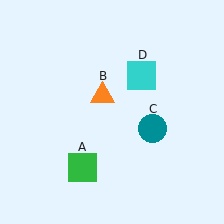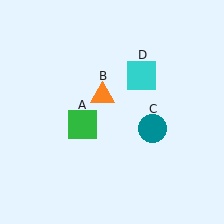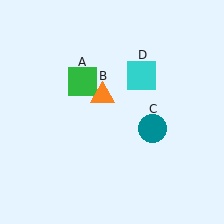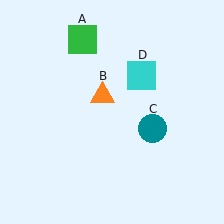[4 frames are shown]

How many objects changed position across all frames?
1 object changed position: green square (object A).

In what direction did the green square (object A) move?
The green square (object A) moved up.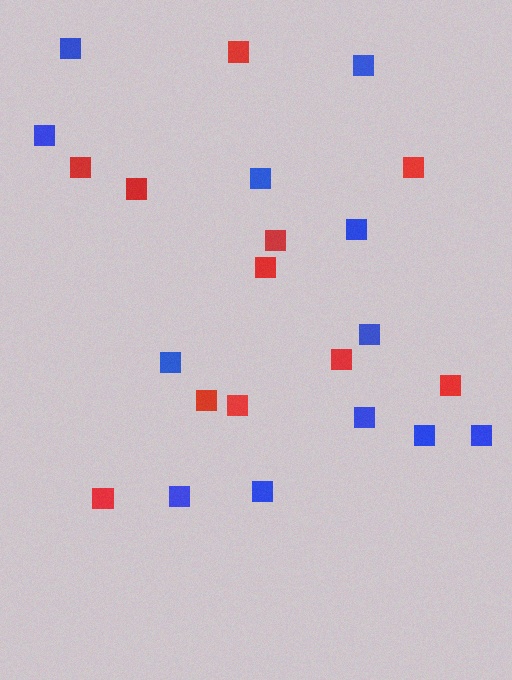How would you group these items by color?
There are 2 groups: one group of blue squares (12) and one group of red squares (11).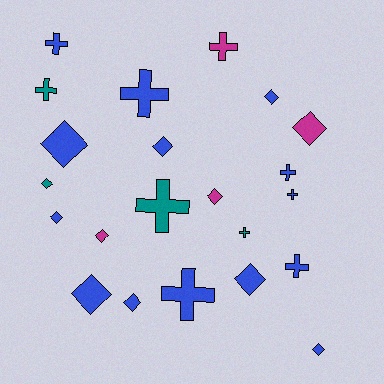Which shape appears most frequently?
Diamond, with 12 objects.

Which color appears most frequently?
Blue, with 14 objects.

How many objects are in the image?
There are 22 objects.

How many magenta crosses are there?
There is 1 magenta cross.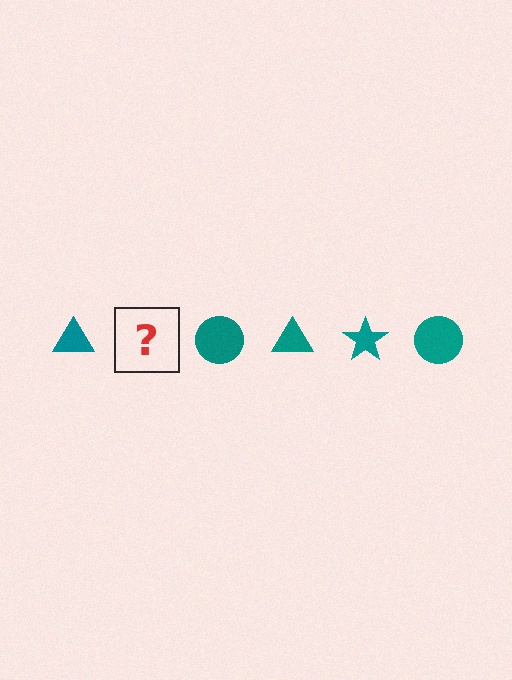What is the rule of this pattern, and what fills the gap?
The rule is that the pattern cycles through triangle, star, circle shapes in teal. The gap should be filled with a teal star.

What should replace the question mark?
The question mark should be replaced with a teal star.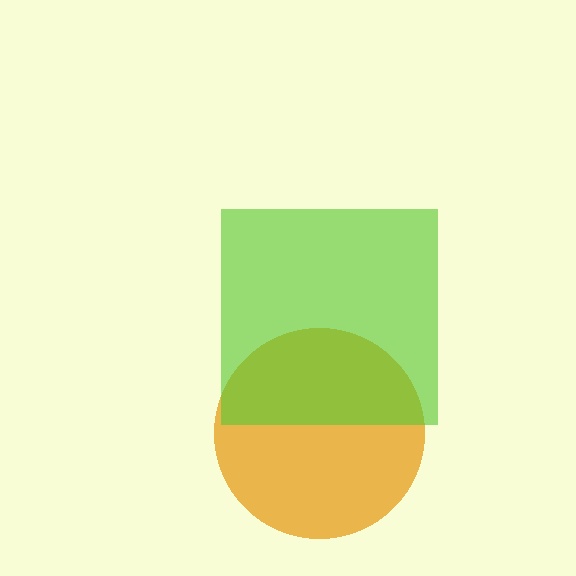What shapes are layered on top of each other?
The layered shapes are: an orange circle, a lime square.